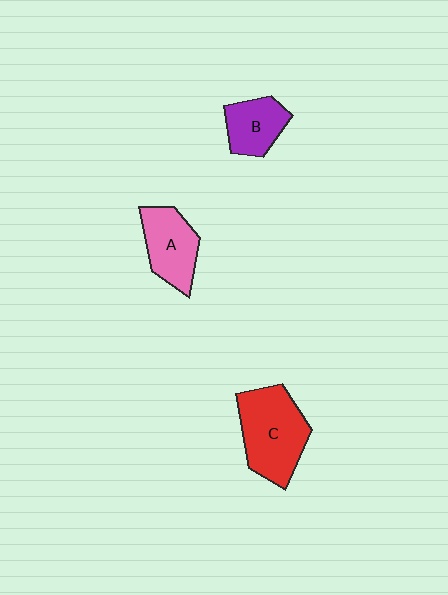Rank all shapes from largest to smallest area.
From largest to smallest: C (red), A (pink), B (purple).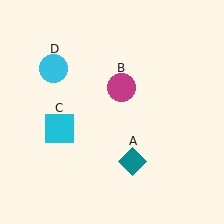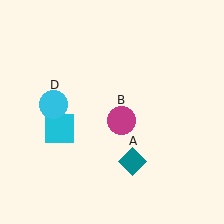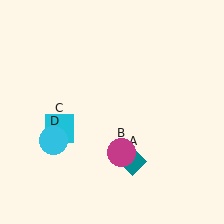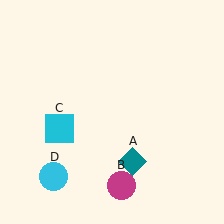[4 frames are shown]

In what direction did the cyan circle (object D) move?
The cyan circle (object D) moved down.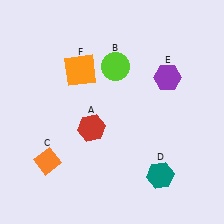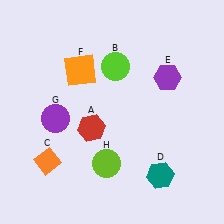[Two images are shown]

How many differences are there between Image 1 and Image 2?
There are 2 differences between the two images.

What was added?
A purple circle (G), a lime circle (H) were added in Image 2.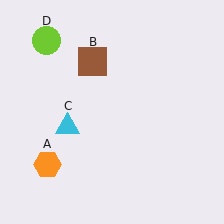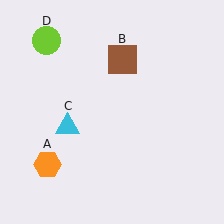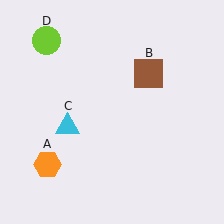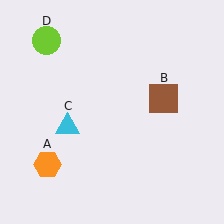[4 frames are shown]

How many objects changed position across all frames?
1 object changed position: brown square (object B).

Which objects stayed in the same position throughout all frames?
Orange hexagon (object A) and cyan triangle (object C) and lime circle (object D) remained stationary.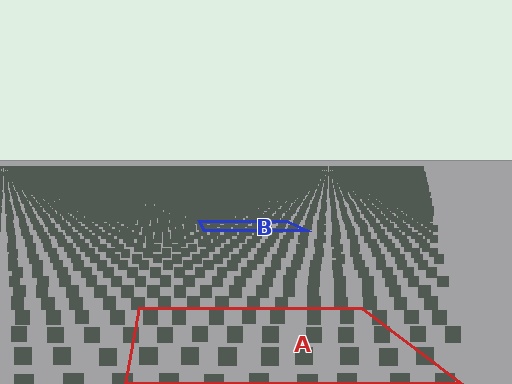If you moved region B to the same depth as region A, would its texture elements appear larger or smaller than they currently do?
They would appear larger. At a closer depth, the same texture elements are projected at a bigger on-screen size.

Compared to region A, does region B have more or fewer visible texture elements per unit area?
Region B has more texture elements per unit area — they are packed more densely because it is farther away.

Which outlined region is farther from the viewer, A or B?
Region B is farther from the viewer — the texture elements inside it appear smaller and more densely packed.